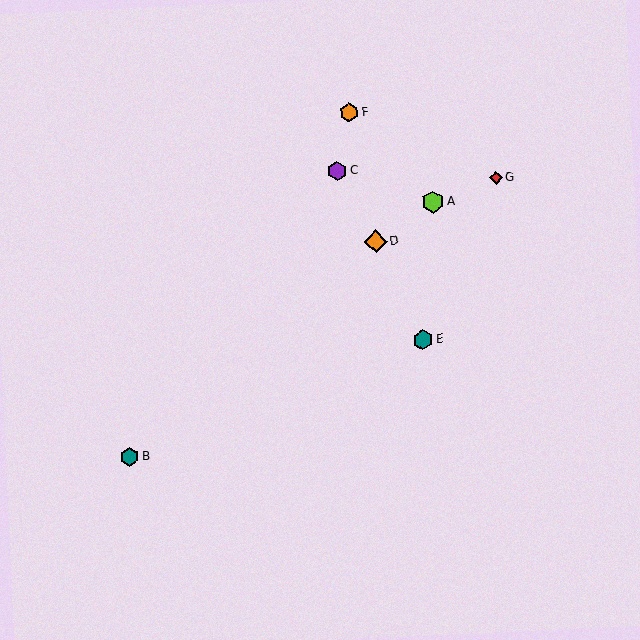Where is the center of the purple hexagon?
The center of the purple hexagon is at (337, 171).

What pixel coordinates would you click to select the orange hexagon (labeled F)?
Click at (349, 112) to select the orange hexagon F.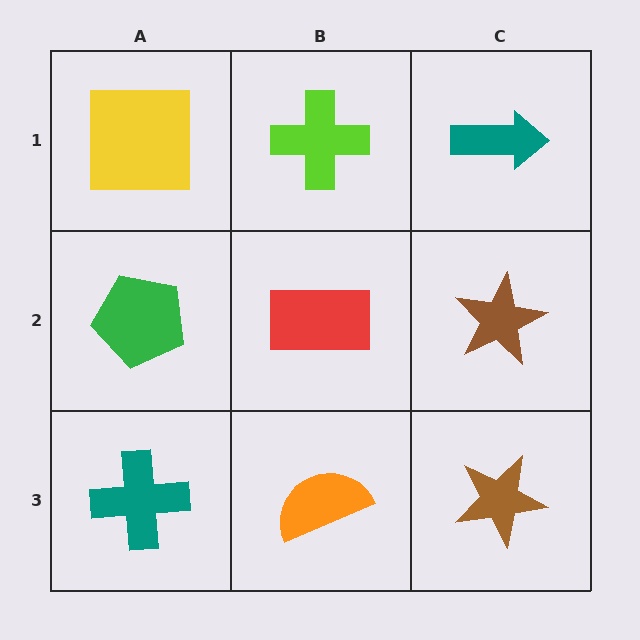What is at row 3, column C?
A brown star.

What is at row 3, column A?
A teal cross.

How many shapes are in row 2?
3 shapes.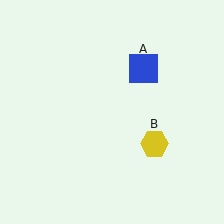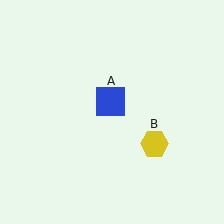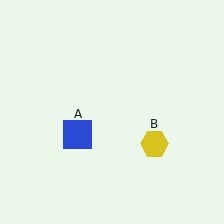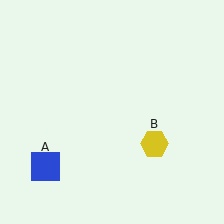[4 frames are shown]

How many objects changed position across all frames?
1 object changed position: blue square (object A).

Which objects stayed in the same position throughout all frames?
Yellow hexagon (object B) remained stationary.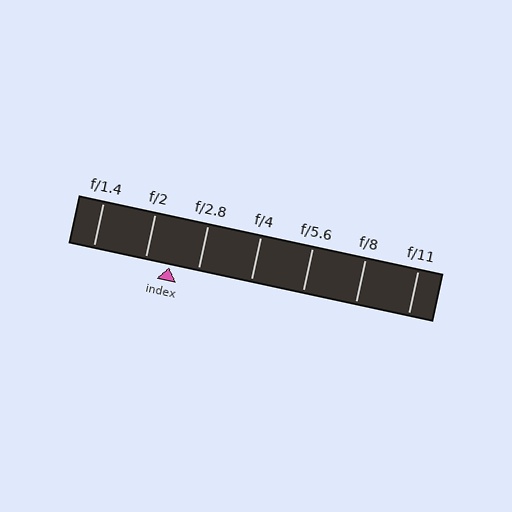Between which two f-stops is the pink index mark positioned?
The index mark is between f/2 and f/2.8.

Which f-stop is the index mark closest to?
The index mark is closest to f/2.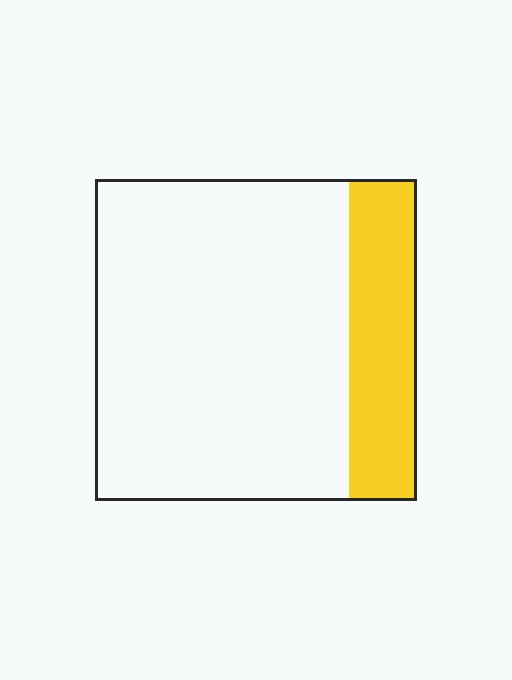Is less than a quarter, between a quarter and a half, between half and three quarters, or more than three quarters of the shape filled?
Less than a quarter.